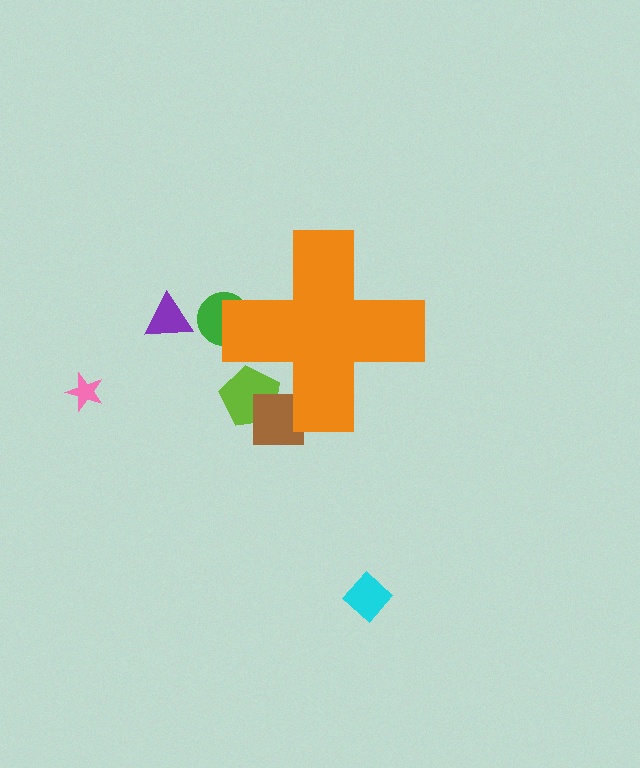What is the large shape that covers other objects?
An orange cross.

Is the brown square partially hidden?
Yes, the brown square is partially hidden behind the orange cross.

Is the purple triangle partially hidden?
No, the purple triangle is fully visible.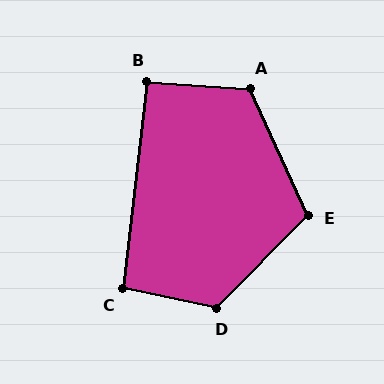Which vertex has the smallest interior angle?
B, at approximately 93 degrees.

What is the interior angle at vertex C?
Approximately 95 degrees (obtuse).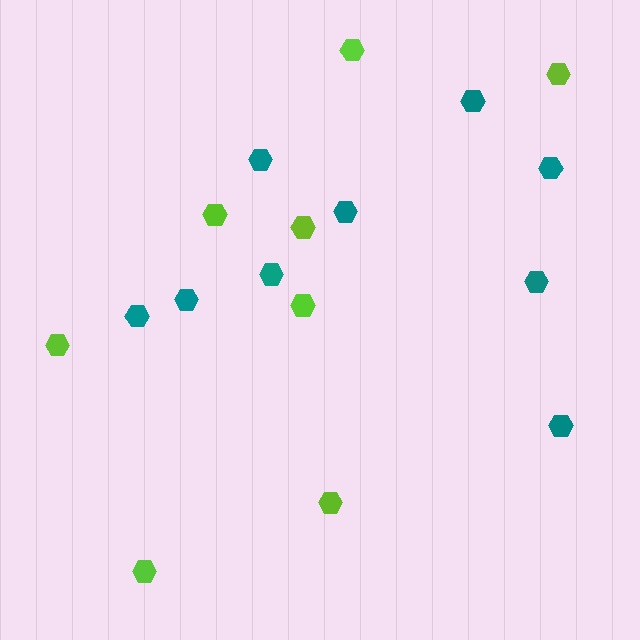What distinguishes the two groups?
There are 2 groups: one group of lime hexagons (8) and one group of teal hexagons (9).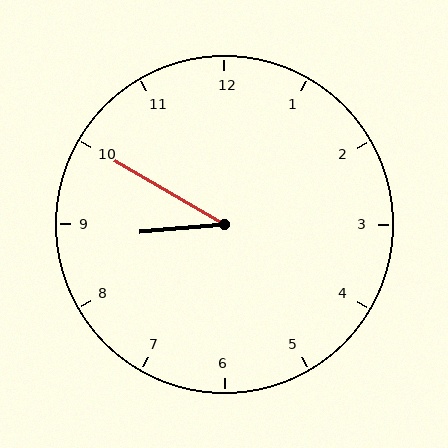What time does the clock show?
8:50.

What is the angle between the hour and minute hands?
Approximately 35 degrees.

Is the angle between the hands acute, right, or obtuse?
It is acute.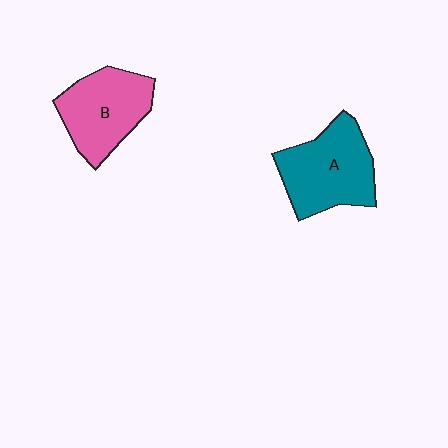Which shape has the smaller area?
Shape B (pink).